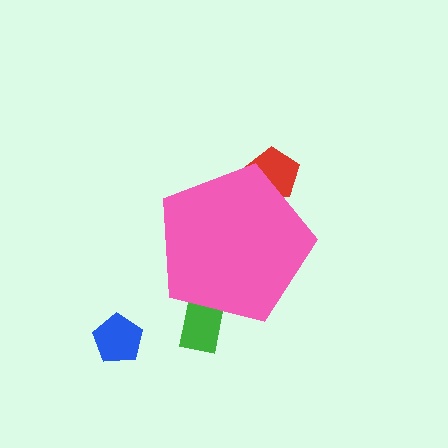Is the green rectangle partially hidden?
Yes, the green rectangle is partially hidden behind the pink pentagon.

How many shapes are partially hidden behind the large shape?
2 shapes are partially hidden.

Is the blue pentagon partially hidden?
No, the blue pentagon is fully visible.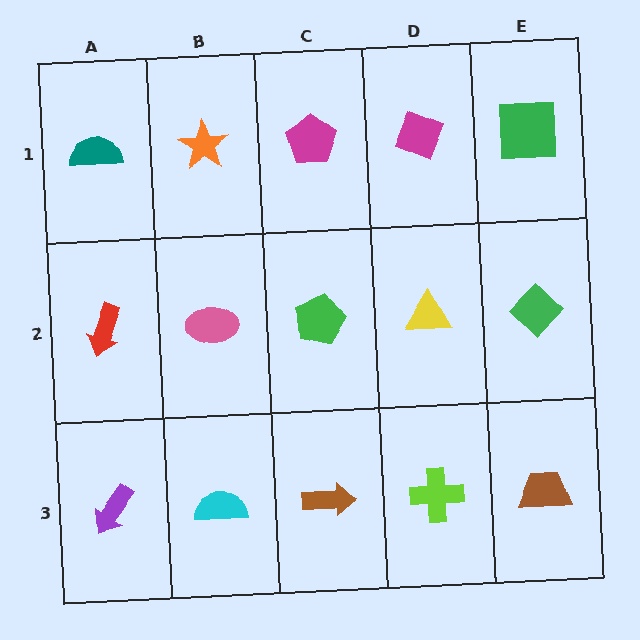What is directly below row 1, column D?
A yellow triangle.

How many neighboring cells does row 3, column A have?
2.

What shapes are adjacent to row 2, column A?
A teal semicircle (row 1, column A), a purple arrow (row 3, column A), a pink ellipse (row 2, column B).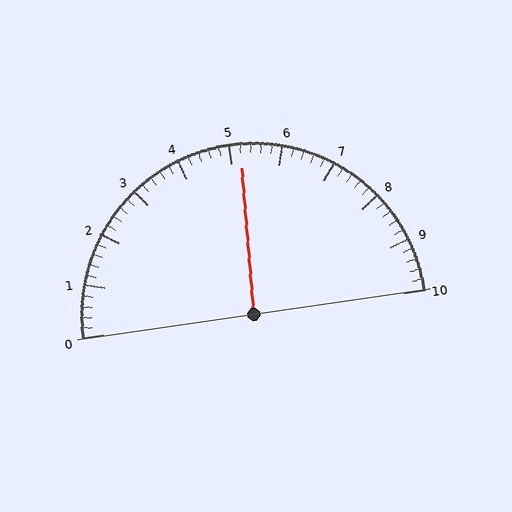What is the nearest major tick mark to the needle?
The nearest major tick mark is 5.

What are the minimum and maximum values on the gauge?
The gauge ranges from 0 to 10.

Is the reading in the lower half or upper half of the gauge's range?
The reading is in the upper half of the range (0 to 10).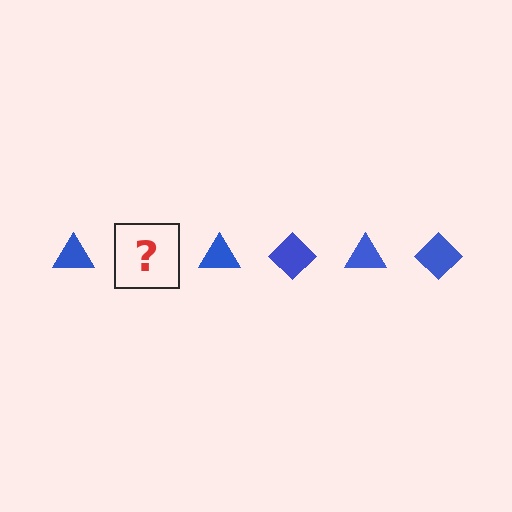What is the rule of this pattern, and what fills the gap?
The rule is that the pattern cycles through triangle, diamond shapes in blue. The gap should be filled with a blue diamond.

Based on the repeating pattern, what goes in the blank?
The blank should be a blue diamond.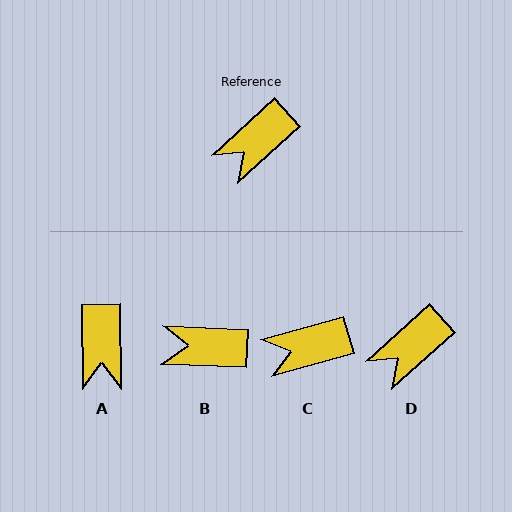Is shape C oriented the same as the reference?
No, it is off by about 27 degrees.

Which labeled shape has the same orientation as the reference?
D.